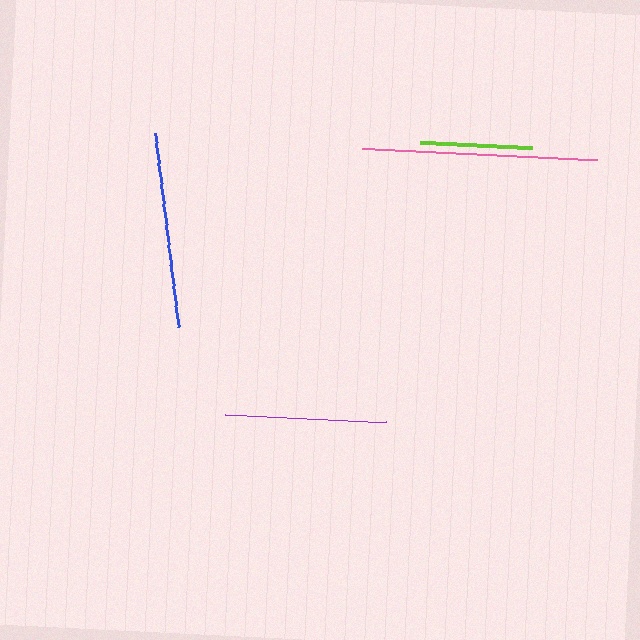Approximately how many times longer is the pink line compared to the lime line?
The pink line is approximately 2.1 times the length of the lime line.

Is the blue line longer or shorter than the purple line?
The blue line is longer than the purple line.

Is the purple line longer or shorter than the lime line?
The purple line is longer than the lime line.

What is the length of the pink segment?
The pink segment is approximately 235 pixels long.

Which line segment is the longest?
The pink line is the longest at approximately 235 pixels.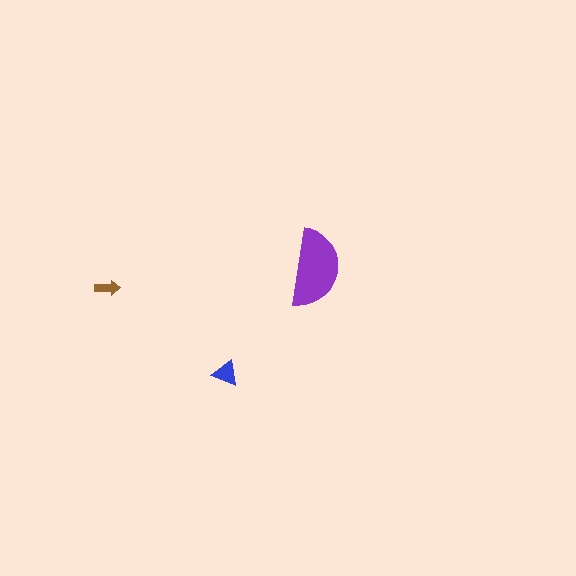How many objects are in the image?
There are 3 objects in the image.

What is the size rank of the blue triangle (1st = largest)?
2nd.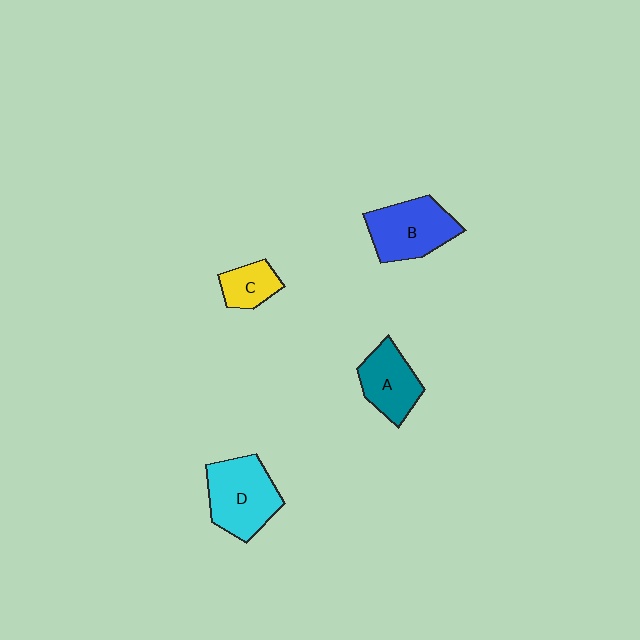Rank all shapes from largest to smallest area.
From largest to smallest: D (cyan), B (blue), A (teal), C (yellow).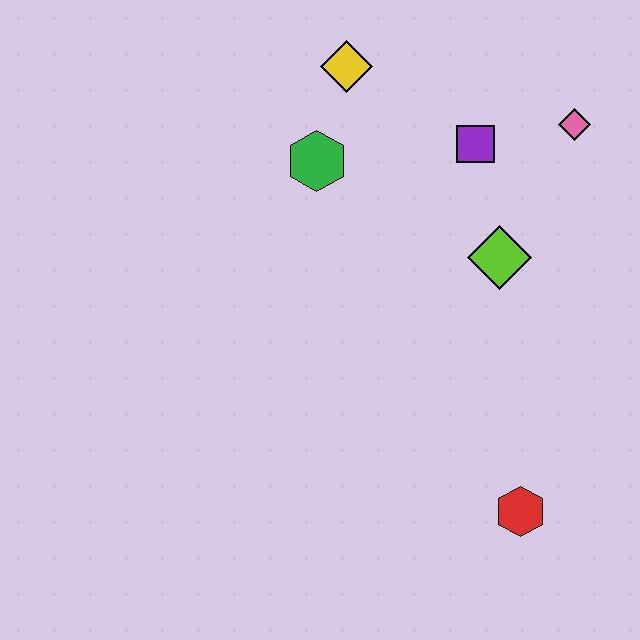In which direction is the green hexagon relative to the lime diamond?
The green hexagon is to the left of the lime diamond.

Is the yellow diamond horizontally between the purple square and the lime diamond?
No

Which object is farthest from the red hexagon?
The yellow diamond is farthest from the red hexagon.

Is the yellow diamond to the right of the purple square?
No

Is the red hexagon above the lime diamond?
No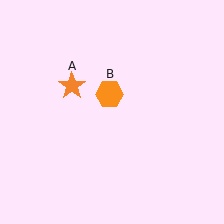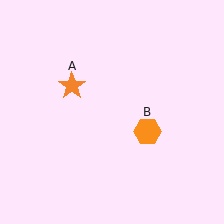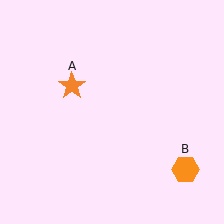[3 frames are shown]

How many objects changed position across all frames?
1 object changed position: orange hexagon (object B).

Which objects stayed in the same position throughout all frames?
Orange star (object A) remained stationary.